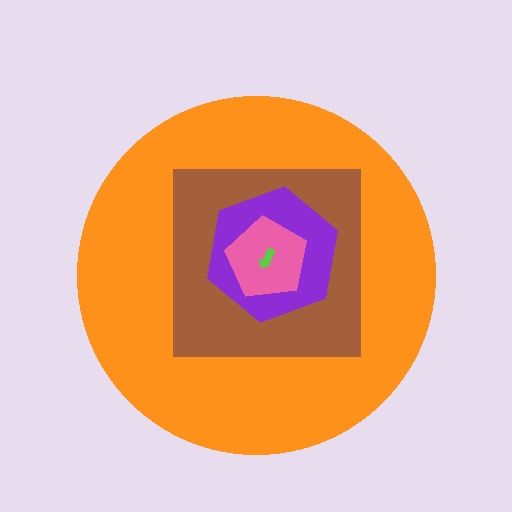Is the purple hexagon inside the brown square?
Yes.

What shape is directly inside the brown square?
The purple hexagon.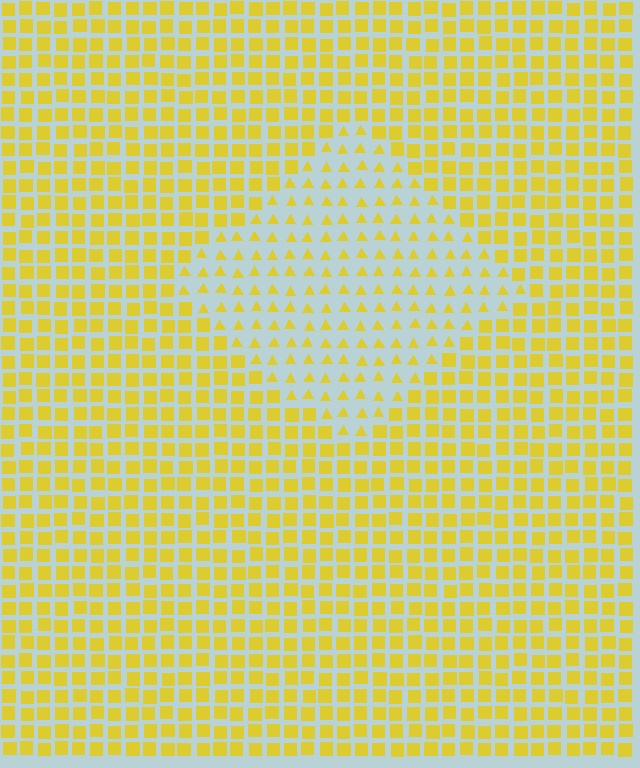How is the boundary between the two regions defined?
The boundary is defined by a change in element shape: triangles inside vs. squares outside. All elements share the same color and spacing.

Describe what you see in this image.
The image is filled with small yellow elements arranged in a uniform grid. A diamond-shaped region contains triangles, while the surrounding area contains squares. The boundary is defined purely by the change in element shape.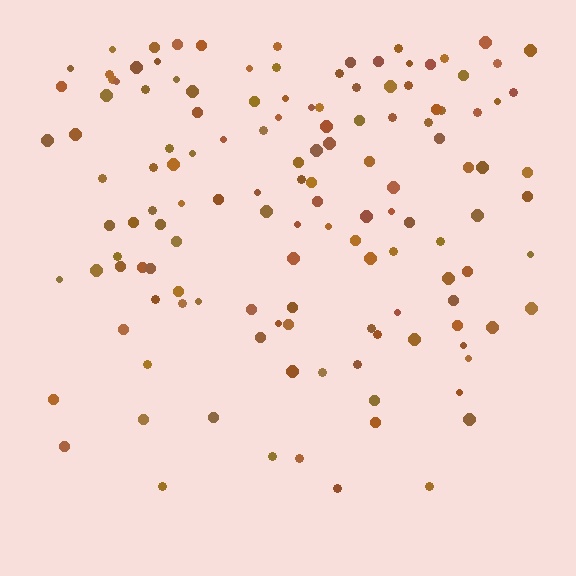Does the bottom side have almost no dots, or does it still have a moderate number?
Still a moderate number, just noticeably fewer than the top.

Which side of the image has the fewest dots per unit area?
The bottom.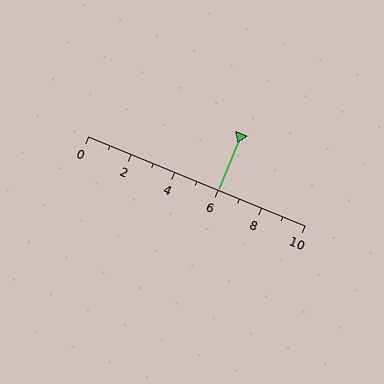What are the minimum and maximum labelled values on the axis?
The axis runs from 0 to 10.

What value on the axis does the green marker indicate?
The marker indicates approximately 6.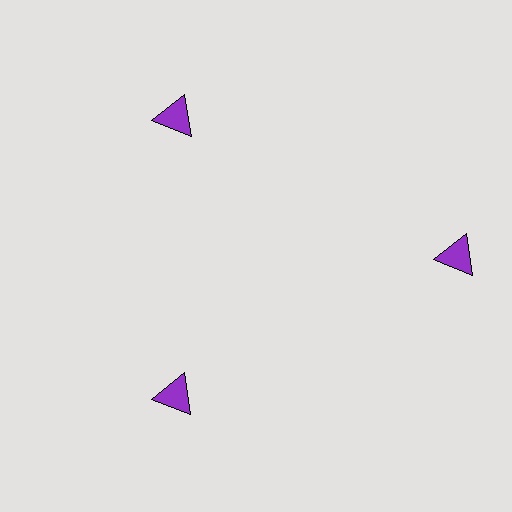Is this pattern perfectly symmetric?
No. The 3 purple triangles are arranged in a ring, but one element near the 3 o'clock position is pushed outward from the center, breaking the 3-fold rotational symmetry.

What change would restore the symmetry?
The symmetry would be restored by moving it inward, back onto the ring so that all 3 triangles sit at equal angles and equal distance from the center.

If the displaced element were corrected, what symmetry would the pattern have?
It would have 3-fold rotational symmetry — the pattern would map onto itself every 120 degrees.